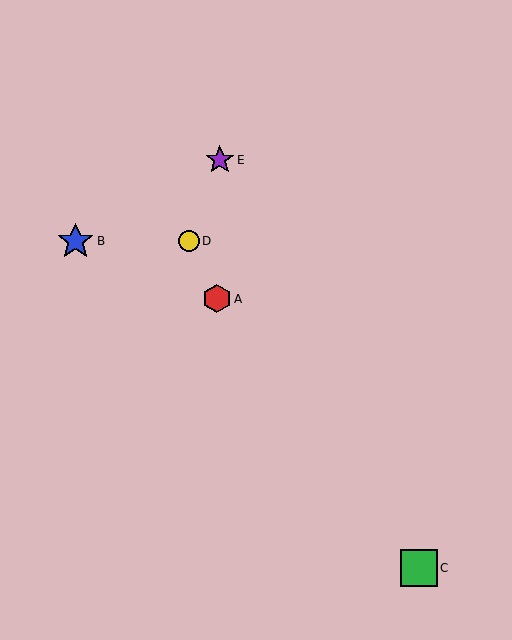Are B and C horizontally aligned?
No, B is at y≈241 and C is at y≈568.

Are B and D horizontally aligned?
Yes, both are at y≈241.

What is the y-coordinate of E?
Object E is at y≈160.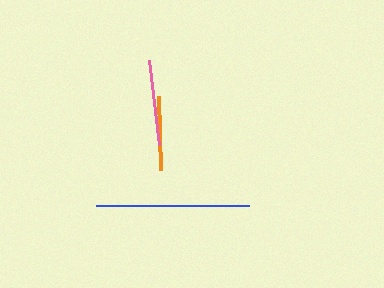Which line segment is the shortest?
The orange line is the shortest at approximately 74 pixels.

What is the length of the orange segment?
The orange segment is approximately 74 pixels long.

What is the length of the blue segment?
The blue segment is approximately 154 pixels long.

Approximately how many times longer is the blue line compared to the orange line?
The blue line is approximately 2.1 times the length of the orange line.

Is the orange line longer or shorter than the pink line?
The pink line is longer than the orange line.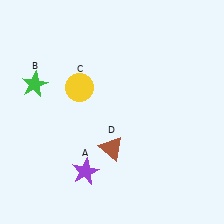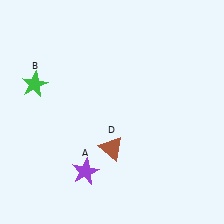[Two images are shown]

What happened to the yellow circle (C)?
The yellow circle (C) was removed in Image 2. It was in the top-left area of Image 1.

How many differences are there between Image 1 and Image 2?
There is 1 difference between the two images.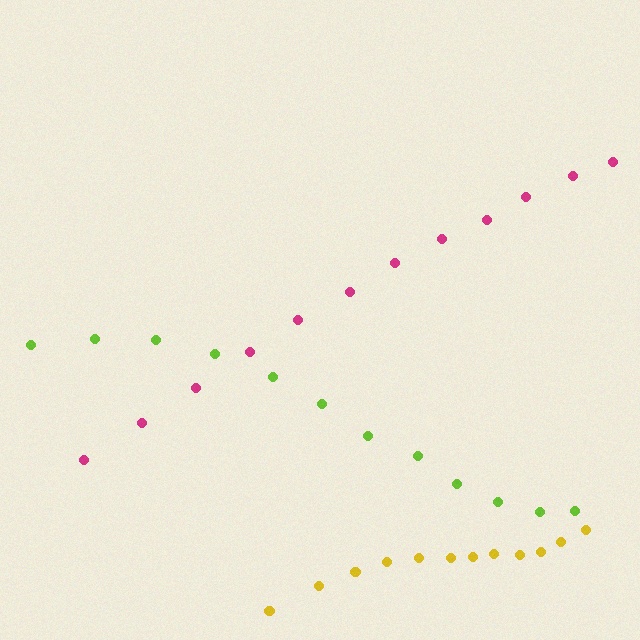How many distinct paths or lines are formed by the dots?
There are 3 distinct paths.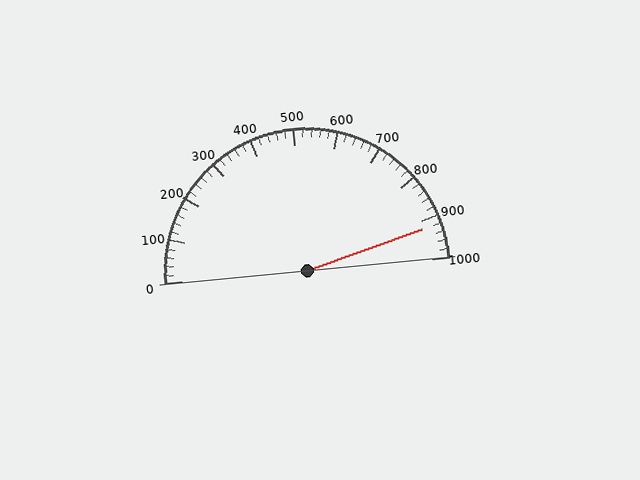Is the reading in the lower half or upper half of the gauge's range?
The reading is in the upper half of the range (0 to 1000).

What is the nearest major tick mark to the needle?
The nearest major tick mark is 900.